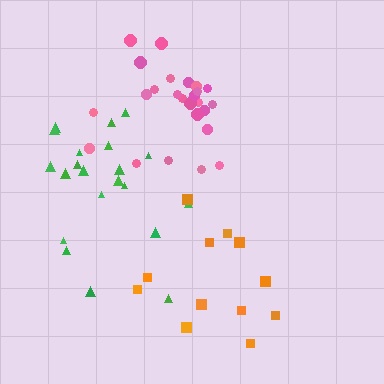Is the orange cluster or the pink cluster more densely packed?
Pink.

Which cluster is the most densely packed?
Pink.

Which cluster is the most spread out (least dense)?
Orange.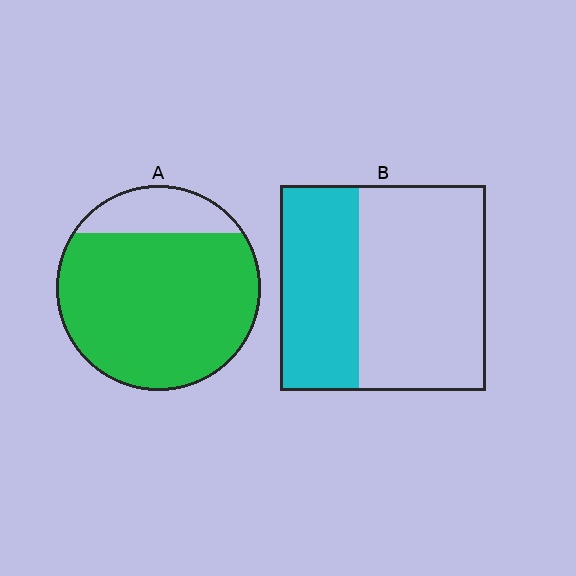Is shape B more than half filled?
No.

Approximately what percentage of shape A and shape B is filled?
A is approximately 80% and B is approximately 40%.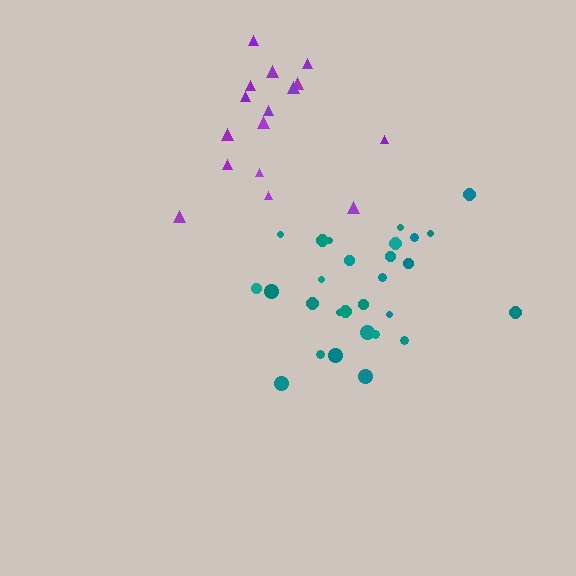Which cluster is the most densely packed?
Teal.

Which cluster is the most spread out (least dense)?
Purple.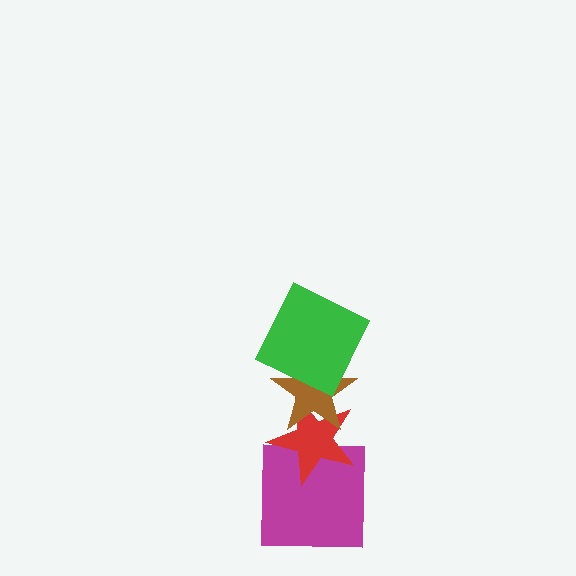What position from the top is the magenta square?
The magenta square is 4th from the top.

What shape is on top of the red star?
The brown star is on top of the red star.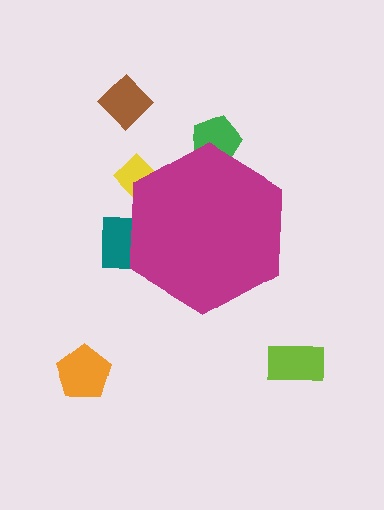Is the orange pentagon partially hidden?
No, the orange pentagon is fully visible.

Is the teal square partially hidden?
Yes, the teal square is partially hidden behind the magenta hexagon.